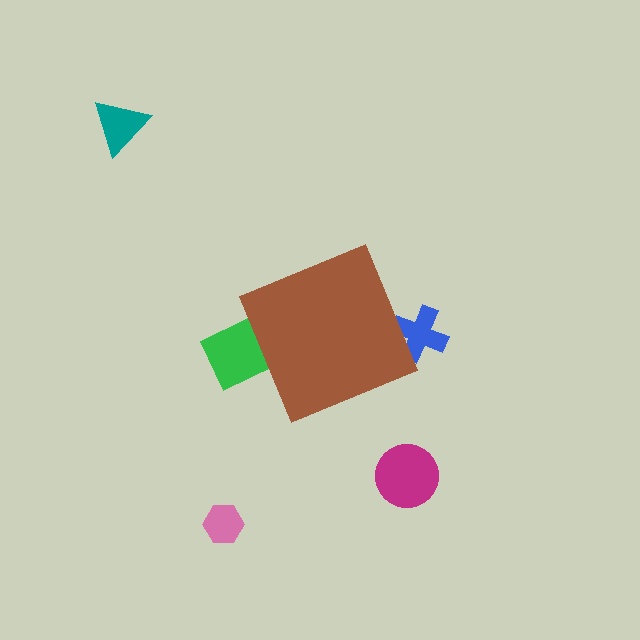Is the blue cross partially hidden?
Yes, the blue cross is partially hidden behind the brown diamond.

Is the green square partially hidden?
Yes, the green square is partially hidden behind the brown diamond.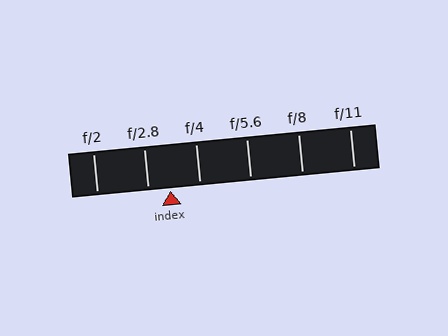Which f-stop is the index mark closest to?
The index mark is closest to f/2.8.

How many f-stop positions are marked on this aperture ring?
There are 6 f-stop positions marked.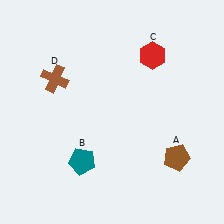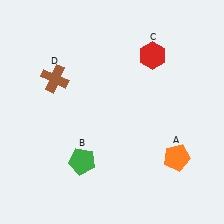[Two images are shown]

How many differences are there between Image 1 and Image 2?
There are 2 differences between the two images.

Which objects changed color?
A changed from brown to orange. B changed from teal to green.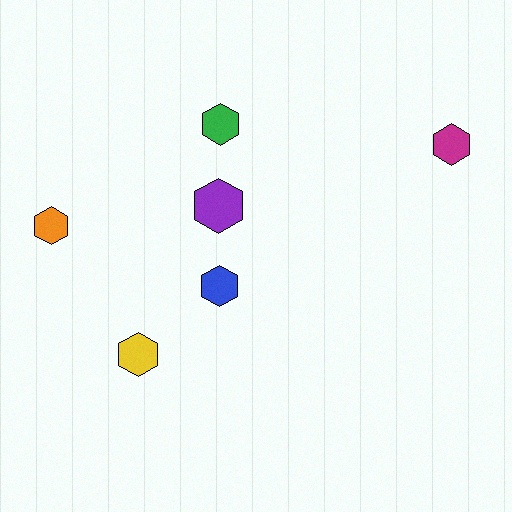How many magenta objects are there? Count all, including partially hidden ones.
There is 1 magenta object.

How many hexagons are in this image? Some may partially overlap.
There are 6 hexagons.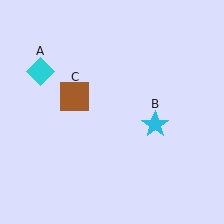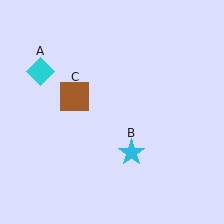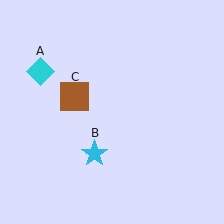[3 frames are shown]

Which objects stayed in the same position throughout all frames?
Cyan diamond (object A) and brown square (object C) remained stationary.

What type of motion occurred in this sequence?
The cyan star (object B) rotated clockwise around the center of the scene.